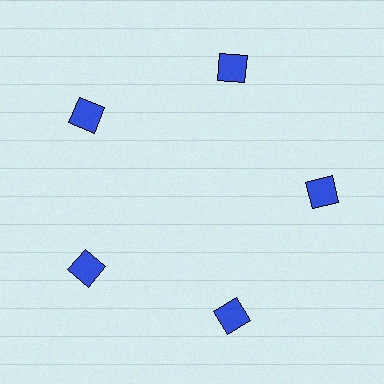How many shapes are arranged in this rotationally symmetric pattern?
There are 5 shapes, arranged in 5 groups of 1.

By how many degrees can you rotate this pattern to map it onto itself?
The pattern maps onto itself every 72 degrees of rotation.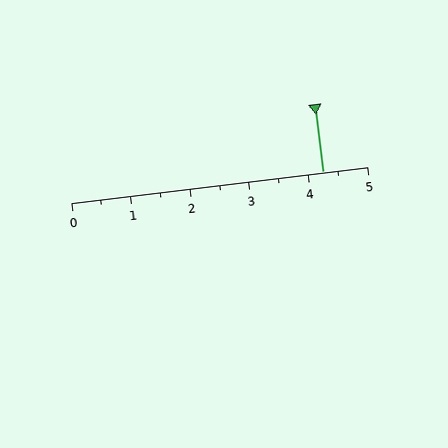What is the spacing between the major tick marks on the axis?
The major ticks are spaced 1 apart.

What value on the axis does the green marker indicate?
The marker indicates approximately 4.2.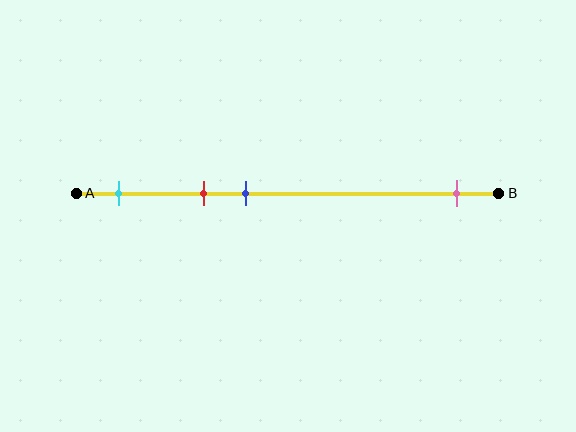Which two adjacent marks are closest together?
The red and blue marks are the closest adjacent pair.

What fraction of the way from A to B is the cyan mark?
The cyan mark is approximately 10% (0.1) of the way from A to B.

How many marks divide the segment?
There are 4 marks dividing the segment.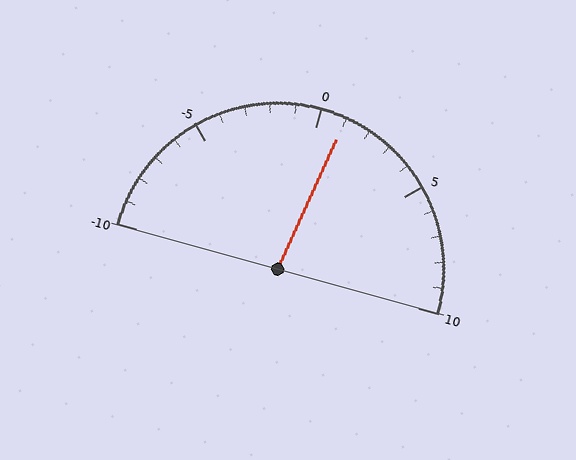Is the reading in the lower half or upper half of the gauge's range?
The reading is in the upper half of the range (-10 to 10).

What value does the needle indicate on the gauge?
The needle indicates approximately 1.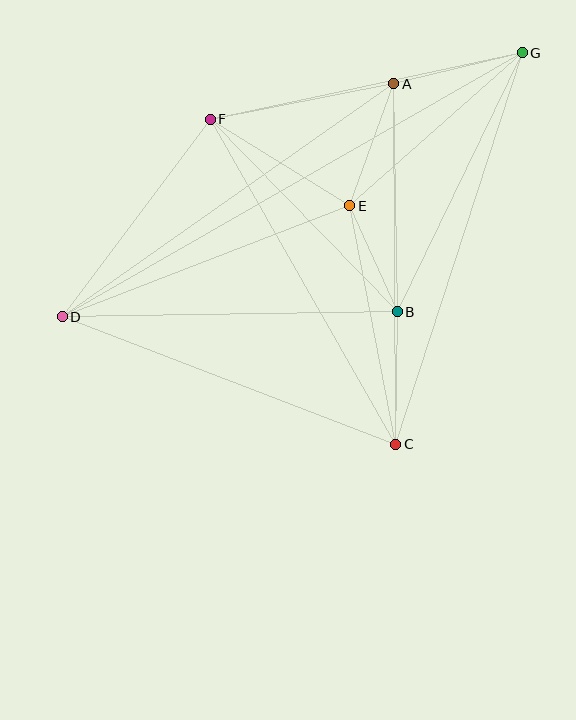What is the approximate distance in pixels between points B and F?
The distance between B and F is approximately 269 pixels.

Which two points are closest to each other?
Points B and E are closest to each other.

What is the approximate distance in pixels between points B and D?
The distance between B and D is approximately 335 pixels.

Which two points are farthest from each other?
Points D and G are farthest from each other.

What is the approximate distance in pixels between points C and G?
The distance between C and G is approximately 412 pixels.